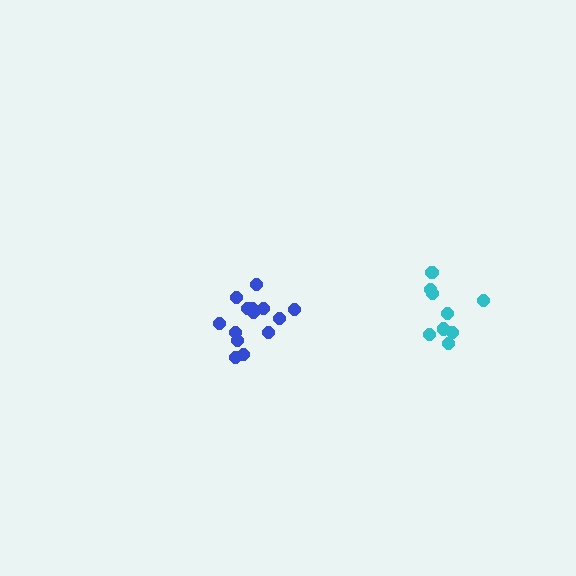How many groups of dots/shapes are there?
There are 2 groups.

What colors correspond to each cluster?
The clusters are colored: blue, cyan.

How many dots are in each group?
Group 1: 14 dots, Group 2: 9 dots (23 total).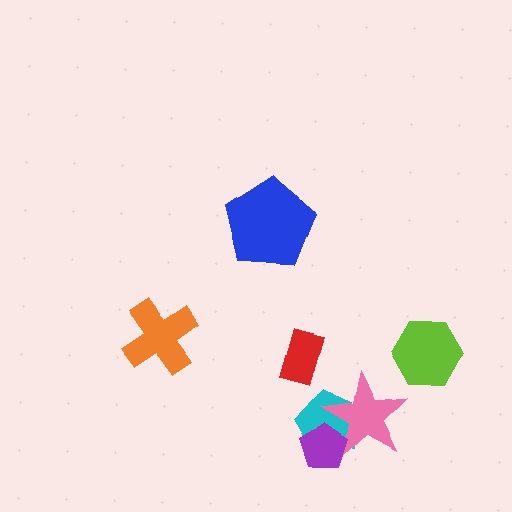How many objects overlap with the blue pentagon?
0 objects overlap with the blue pentagon.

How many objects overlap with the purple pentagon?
2 objects overlap with the purple pentagon.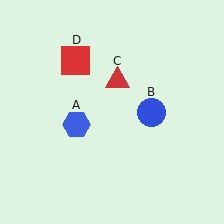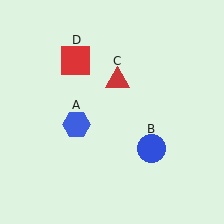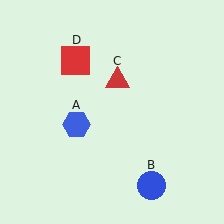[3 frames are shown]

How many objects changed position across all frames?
1 object changed position: blue circle (object B).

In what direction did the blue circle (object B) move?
The blue circle (object B) moved down.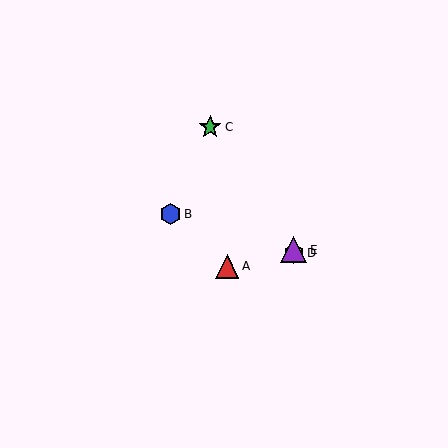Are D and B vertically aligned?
No, D is at x≈294 and B is at x≈170.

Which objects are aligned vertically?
Objects D, E are aligned vertically.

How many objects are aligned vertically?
2 objects (D, E) are aligned vertically.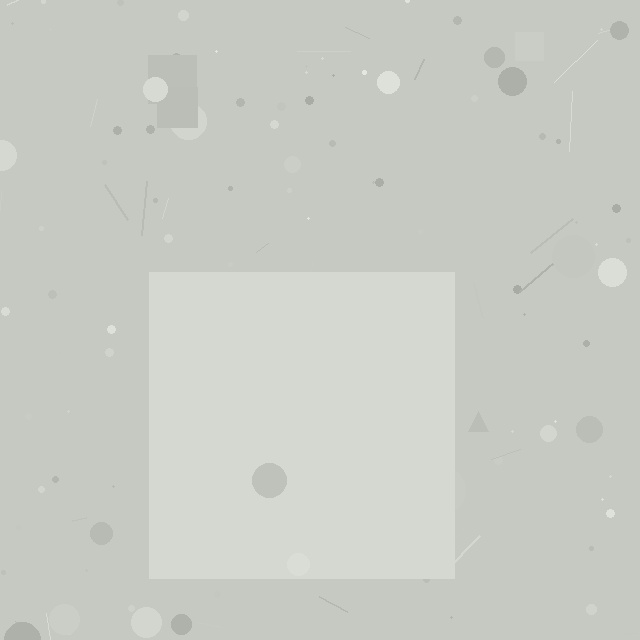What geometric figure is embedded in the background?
A square is embedded in the background.